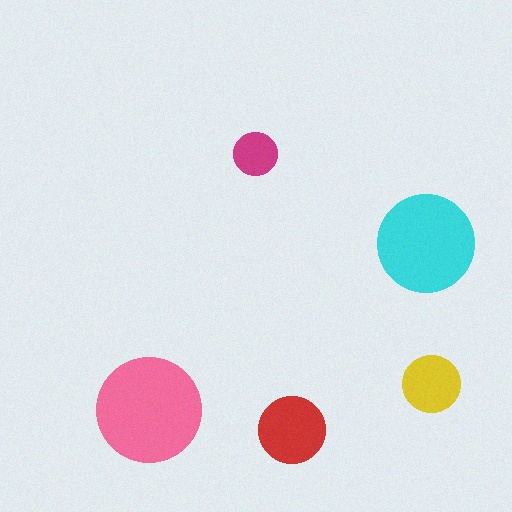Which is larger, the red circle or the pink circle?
The pink one.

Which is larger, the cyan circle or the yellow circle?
The cyan one.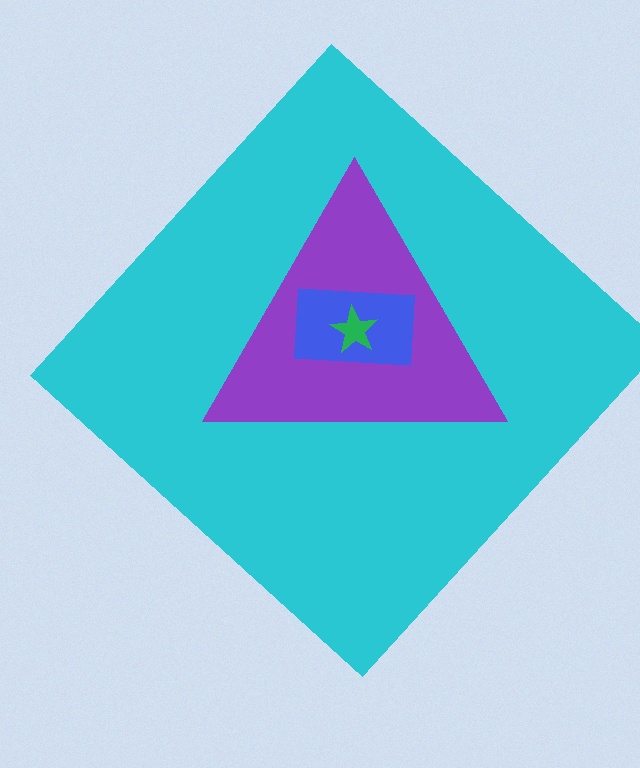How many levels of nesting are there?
4.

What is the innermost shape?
The green star.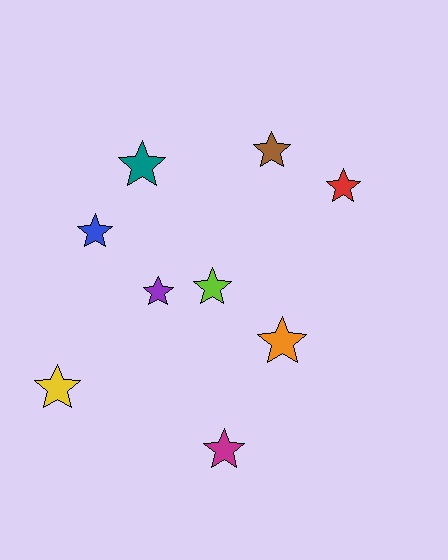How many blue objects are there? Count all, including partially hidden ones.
There is 1 blue object.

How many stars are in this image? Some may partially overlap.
There are 9 stars.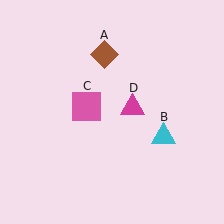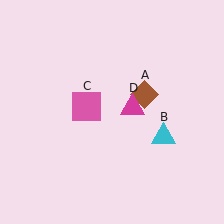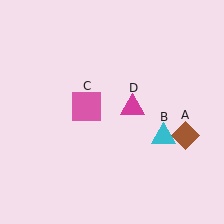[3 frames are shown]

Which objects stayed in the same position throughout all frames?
Cyan triangle (object B) and pink square (object C) and magenta triangle (object D) remained stationary.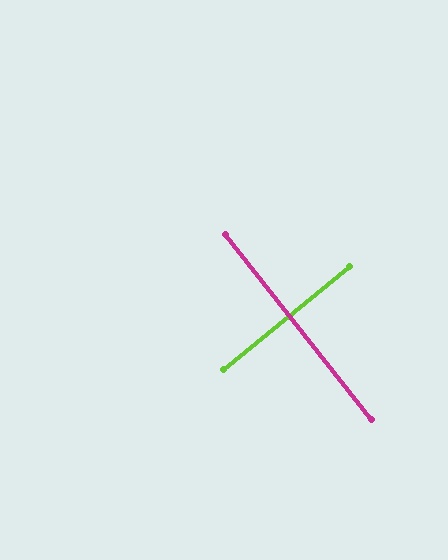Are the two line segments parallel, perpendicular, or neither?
Perpendicular — they meet at approximately 89°.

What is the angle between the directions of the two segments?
Approximately 89 degrees.